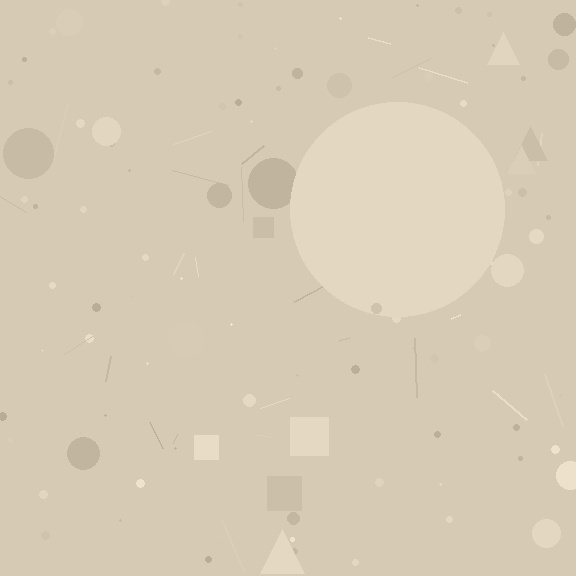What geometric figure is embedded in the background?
A circle is embedded in the background.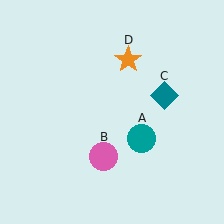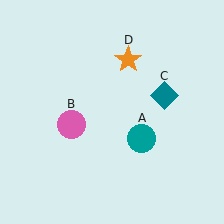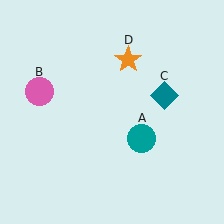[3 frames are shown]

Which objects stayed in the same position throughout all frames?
Teal circle (object A) and teal diamond (object C) and orange star (object D) remained stationary.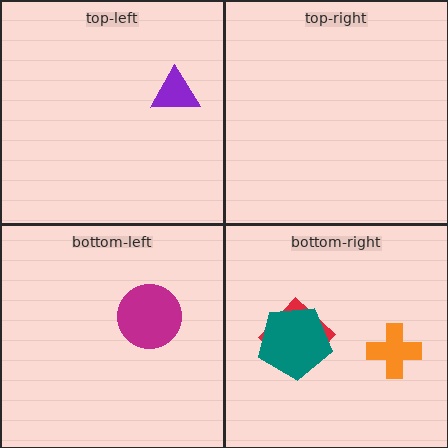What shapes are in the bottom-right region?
The red diamond, the orange cross, the teal pentagon.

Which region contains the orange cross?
The bottom-right region.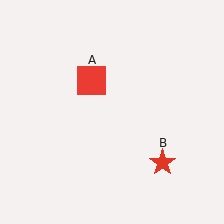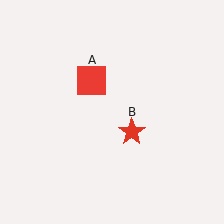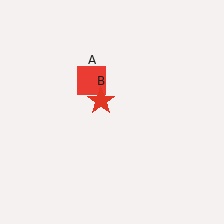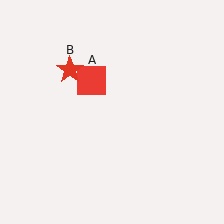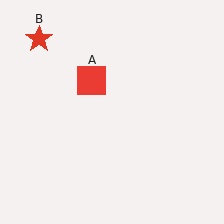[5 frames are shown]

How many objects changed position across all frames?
1 object changed position: red star (object B).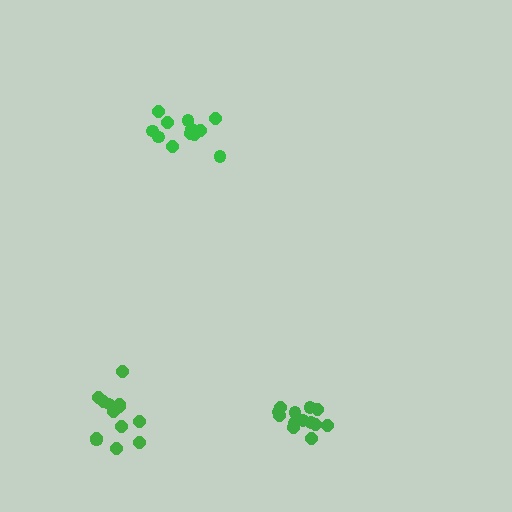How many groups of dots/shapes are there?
There are 3 groups.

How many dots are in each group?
Group 1: 12 dots, Group 2: 13 dots, Group 3: 13 dots (38 total).